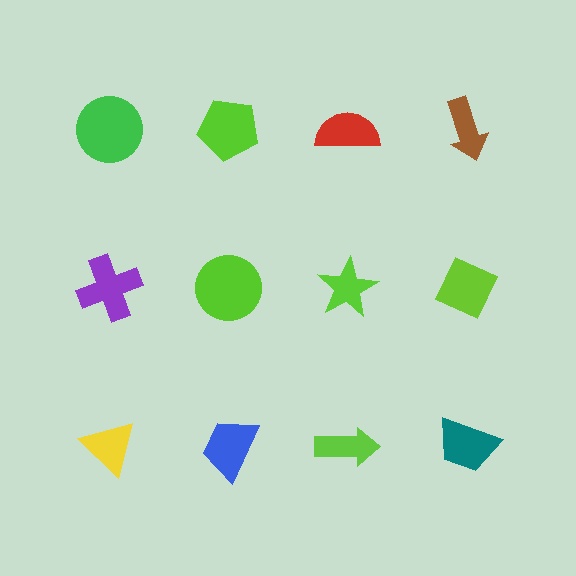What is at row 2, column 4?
A lime diamond.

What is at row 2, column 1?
A purple cross.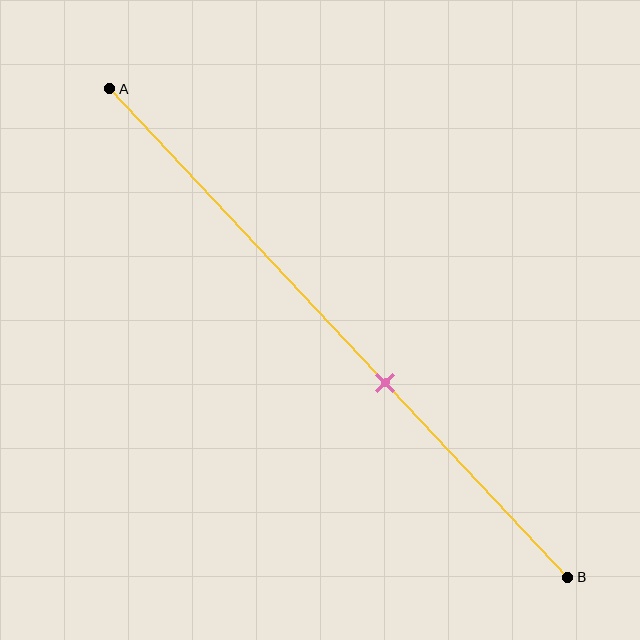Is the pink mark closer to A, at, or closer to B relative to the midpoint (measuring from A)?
The pink mark is closer to point B than the midpoint of segment AB.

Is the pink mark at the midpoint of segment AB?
No, the mark is at about 60% from A, not at the 50% midpoint.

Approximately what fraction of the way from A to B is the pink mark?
The pink mark is approximately 60% of the way from A to B.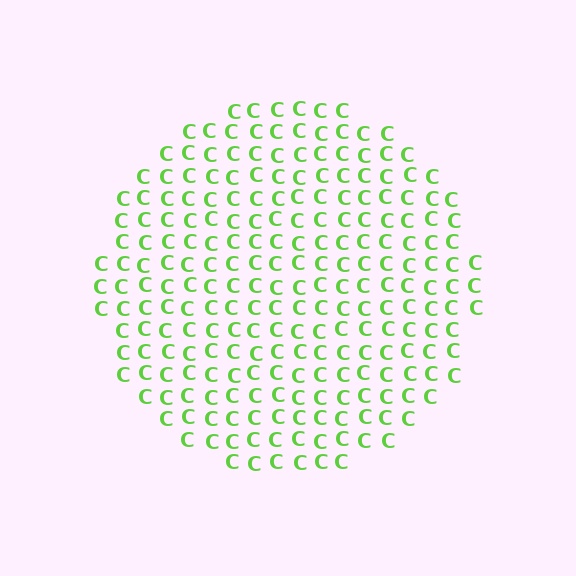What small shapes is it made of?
It is made of small letter C's.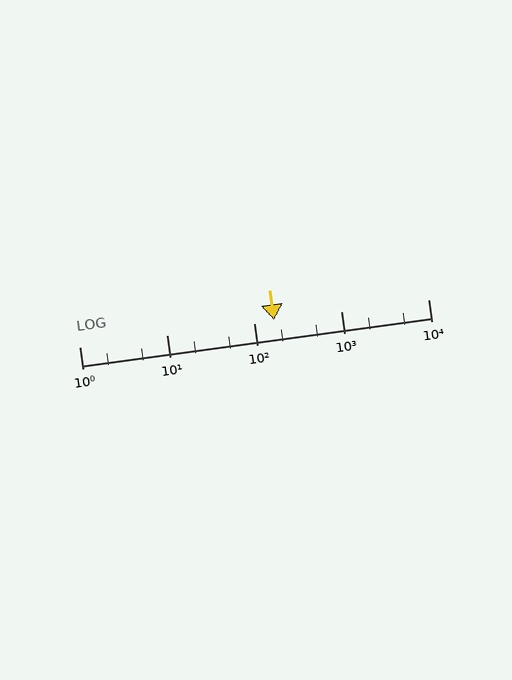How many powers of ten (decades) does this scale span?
The scale spans 4 decades, from 1 to 10000.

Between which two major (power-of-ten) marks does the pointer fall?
The pointer is between 100 and 1000.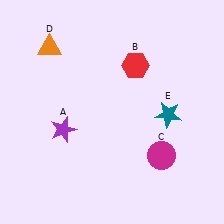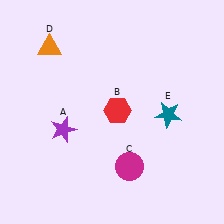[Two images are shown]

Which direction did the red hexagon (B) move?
The red hexagon (B) moved down.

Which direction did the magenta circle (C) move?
The magenta circle (C) moved left.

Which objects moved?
The objects that moved are: the red hexagon (B), the magenta circle (C).